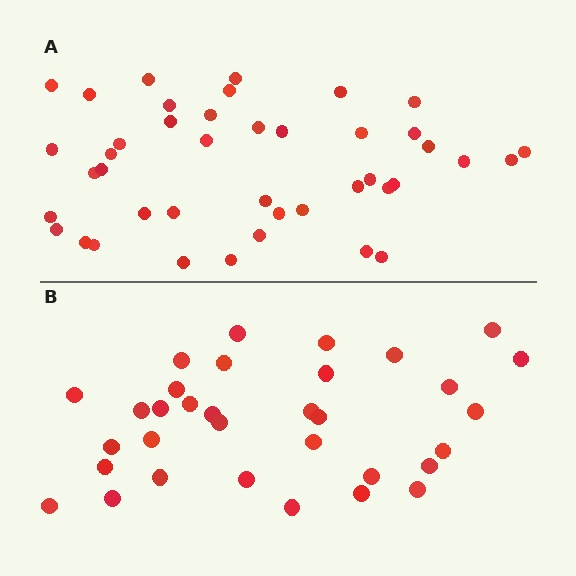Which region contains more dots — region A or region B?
Region A (the top region) has more dots.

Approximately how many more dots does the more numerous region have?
Region A has roughly 8 or so more dots than region B.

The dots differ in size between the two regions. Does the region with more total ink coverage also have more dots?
No. Region B has more total ink coverage because its dots are larger, but region A actually contains more individual dots. Total area can be misleading — the number of items is what matters here.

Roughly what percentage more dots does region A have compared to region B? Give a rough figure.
About 25% more.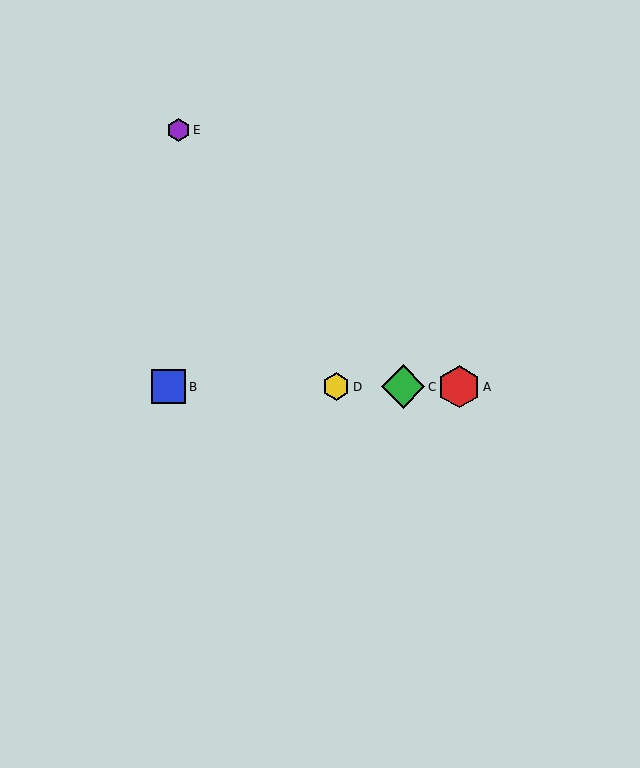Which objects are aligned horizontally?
Objects A, B, C, D are aligned horizontally.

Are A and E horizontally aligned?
No, A is at y≈387 and E is at y≈130.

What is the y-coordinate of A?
Object A is at y≈387.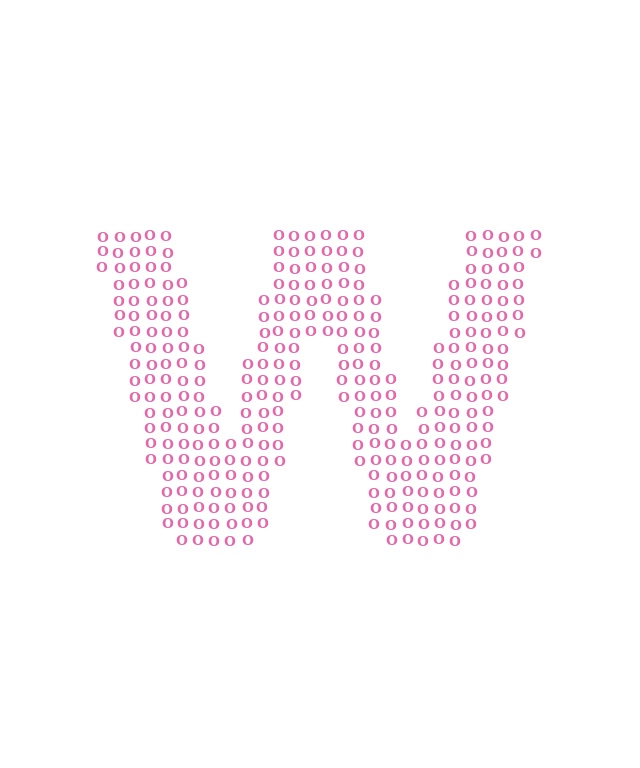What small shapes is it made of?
It is made of small letter O's.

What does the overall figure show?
The overall figure shows the letter W.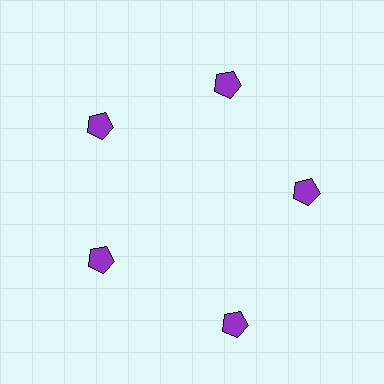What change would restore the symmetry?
The symmetry would be restored by moving it inward, back onto the ring so that all 5 pentagons sit at equal angles and equal distance from the center.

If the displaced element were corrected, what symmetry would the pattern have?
It would have 5-fold rotational symmetry — the pattern would map onto itself every 72 degrees.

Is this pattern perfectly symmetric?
No. The 5 purple pentagons are arranged in a ring, but one element near the 5 o'clock position is pushed outward from the center, breaking the 5-fold rotational symmetry.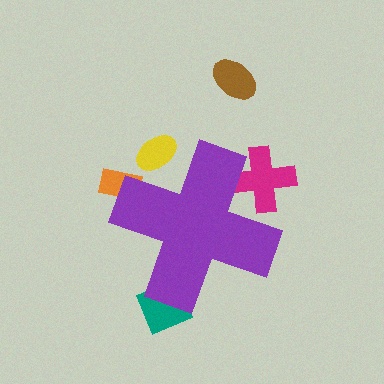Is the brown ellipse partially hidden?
No, the brown ellipse is fully visible.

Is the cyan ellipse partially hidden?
Yes, the cyan ellipse is partially hidden behind the purple cross.